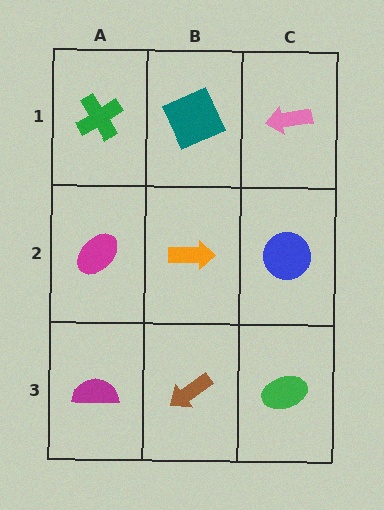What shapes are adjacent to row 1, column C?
A blue circle (row 2, column C), a teal square (row 1, column B).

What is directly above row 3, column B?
An orange arrow.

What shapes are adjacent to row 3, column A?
A magenta ellipse (row 2, column A), a brown arrow (row 3, column B).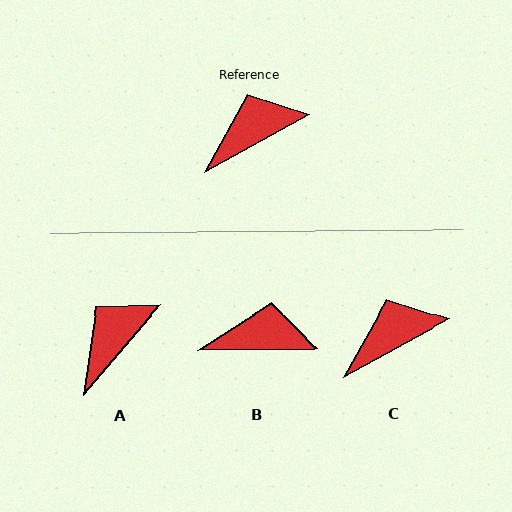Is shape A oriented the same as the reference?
No, it is off by about 21 degrees.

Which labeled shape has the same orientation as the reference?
C.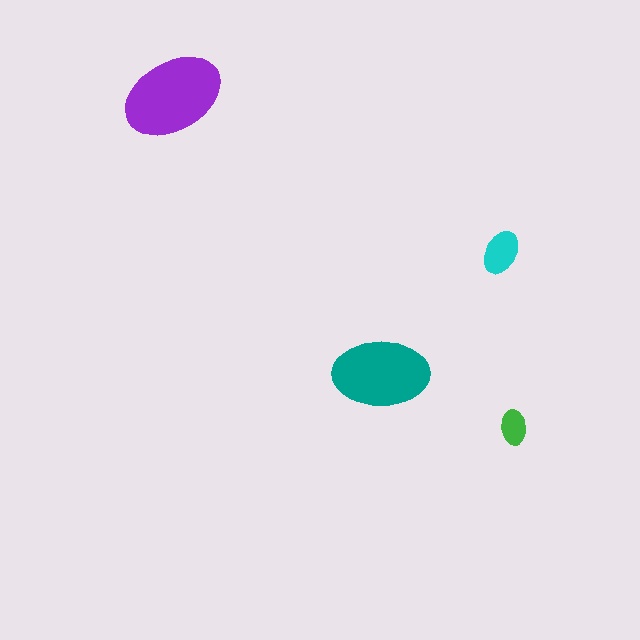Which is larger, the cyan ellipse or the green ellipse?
The cyan one.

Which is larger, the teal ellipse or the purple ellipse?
The purple one.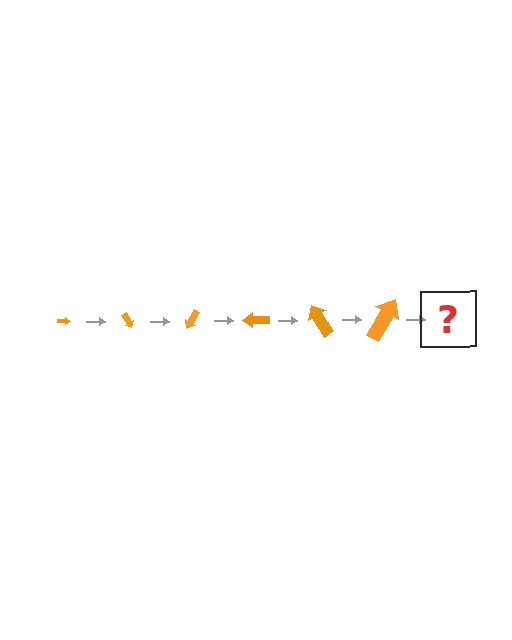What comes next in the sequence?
The next element should be an arrow, larger than the previous one and rotated 360 degrees from the start.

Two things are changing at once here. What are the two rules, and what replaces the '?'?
The two rules are that the arrow grows larger each step and it rotates 60 degrees each step. The '?' should be an arrow, larger than the previous one and rotated 360 degrees from the start.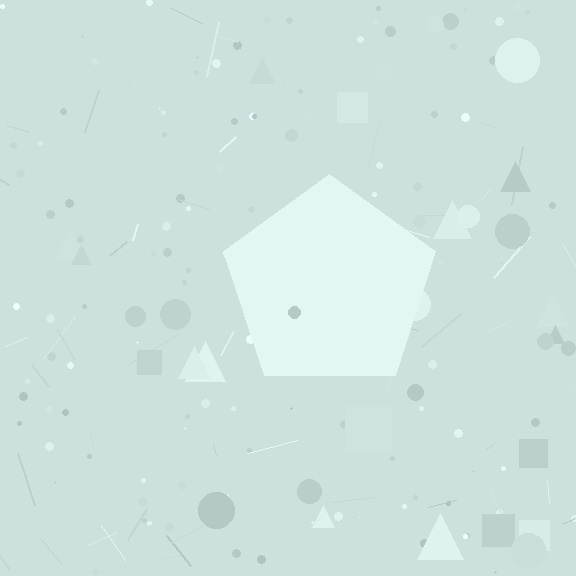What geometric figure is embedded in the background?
A pentagon is embedded in the background.